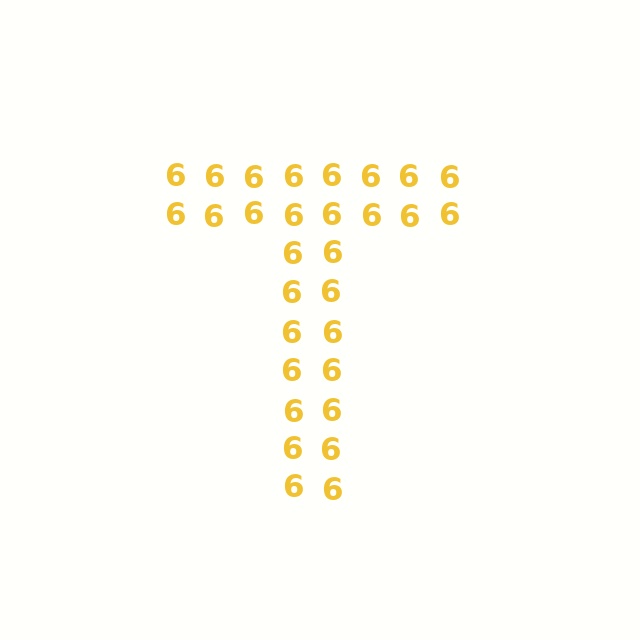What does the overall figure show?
The overall figure shows the letter T.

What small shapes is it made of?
It is made of small digit 6's.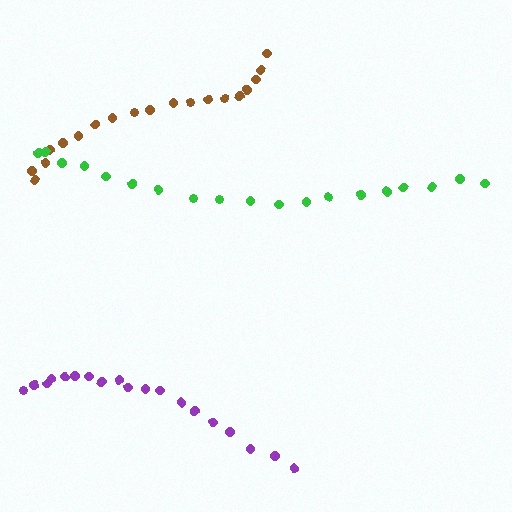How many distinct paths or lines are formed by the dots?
There are 3 distinct paths.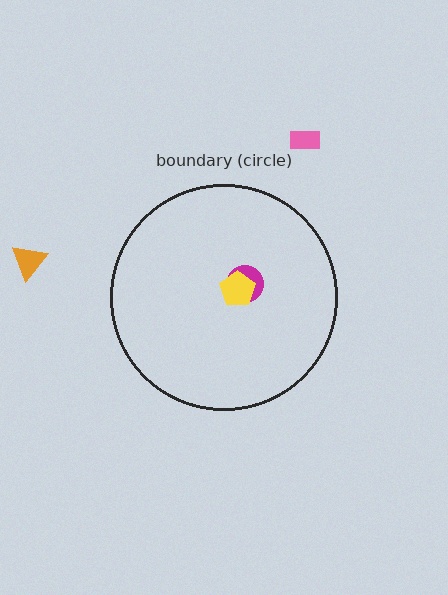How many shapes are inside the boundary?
2 inside, 2 outside.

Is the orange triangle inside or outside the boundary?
Outside.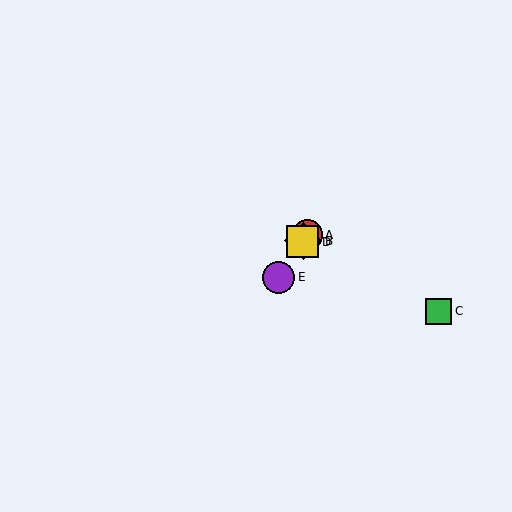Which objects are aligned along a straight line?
Objects A, B, D, E are aligned along a straight line.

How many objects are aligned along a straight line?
4 objects (A, B, D, E) are aligned along a straight line.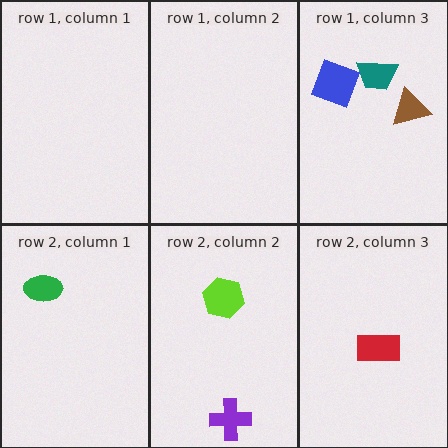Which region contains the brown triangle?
The row 1, column 3 region.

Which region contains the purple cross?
The row 2, column 2 region.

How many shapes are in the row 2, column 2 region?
2.